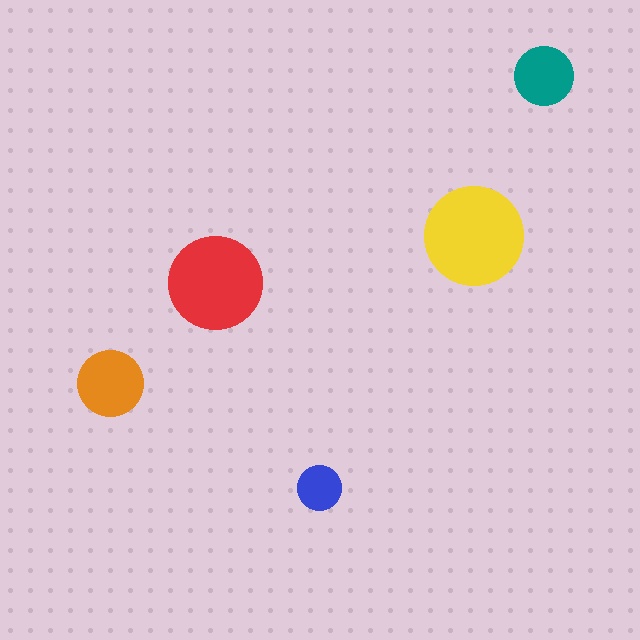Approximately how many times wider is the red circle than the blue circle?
About 2 times wider.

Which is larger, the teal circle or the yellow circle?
The yellow one.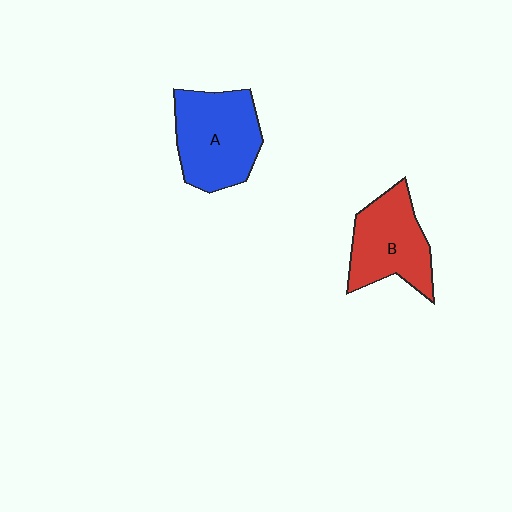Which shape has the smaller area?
Shape B (red).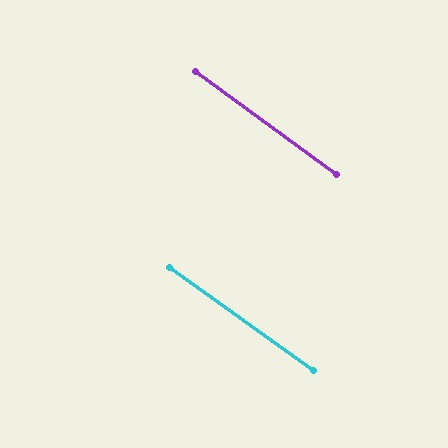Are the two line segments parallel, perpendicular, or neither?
Parallel — their directions differ by only 1.0°.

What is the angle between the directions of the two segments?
Approximately 1 degree.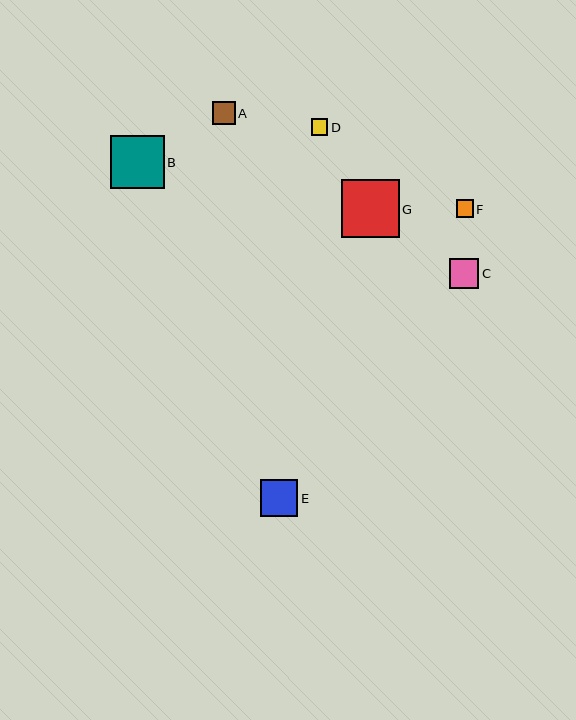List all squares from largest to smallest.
From largest to smallest: G, B, E, C, A, F, D.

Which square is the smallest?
Square D is the smallest with a size of approximately 17 pixels.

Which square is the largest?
Square G is the largest with a size of approximately 58 pixels.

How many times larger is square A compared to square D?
Square A is approximately 1.4 times the size of square D.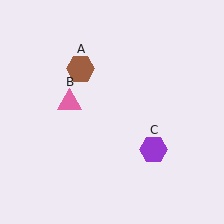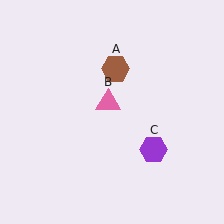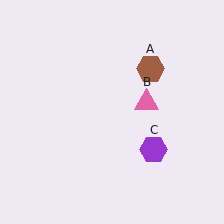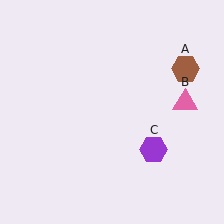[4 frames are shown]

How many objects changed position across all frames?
2 objects changed position: brown hexagon (object A), pink triangle (object B).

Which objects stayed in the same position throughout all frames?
Purple hexagon (object C) remained stationary.